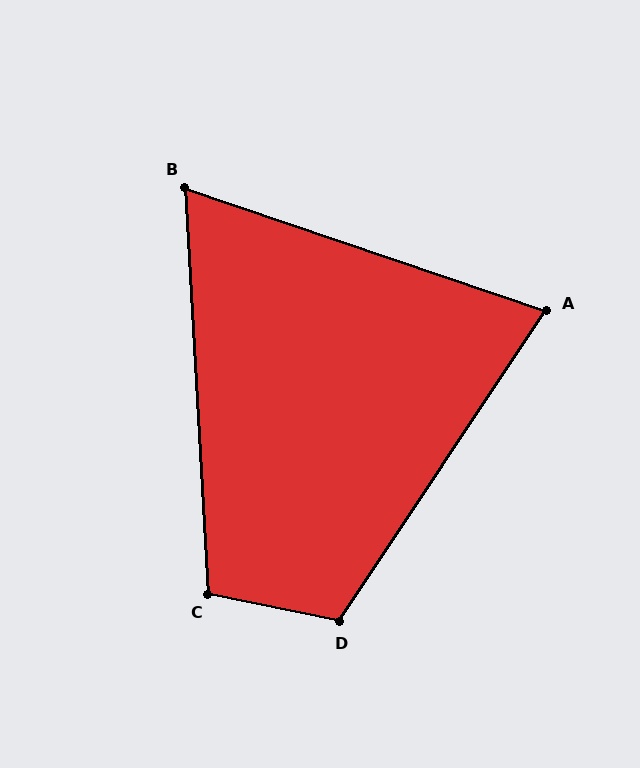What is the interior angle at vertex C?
Approximately 105 degrees (obtuse).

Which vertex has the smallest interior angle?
B, at approximately 68 degrees.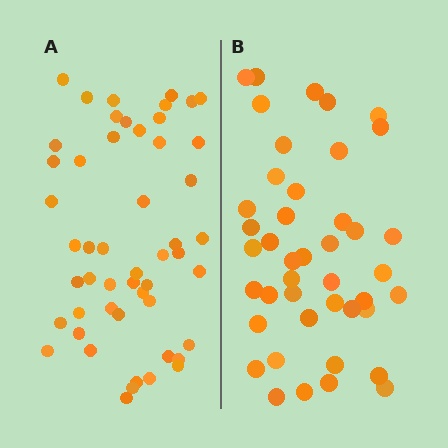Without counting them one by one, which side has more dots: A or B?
Region A (the left region) has more dots.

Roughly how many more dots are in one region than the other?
Region A has roughly 8 or so more dots than region B.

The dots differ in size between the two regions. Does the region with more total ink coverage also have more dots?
No. Region B has more total ink coverage because its dots are larger, but region A actually contains more individual dots. Total area can be misleading — the number of items is what matters here.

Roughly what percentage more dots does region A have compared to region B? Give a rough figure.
About 20% more.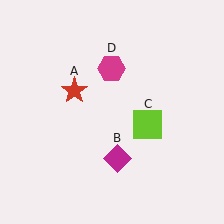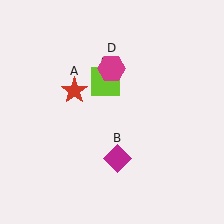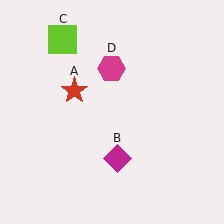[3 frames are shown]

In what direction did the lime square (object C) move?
The lime square (object C) moved up and to the left.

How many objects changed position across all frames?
1 object changed position: lime square (object C).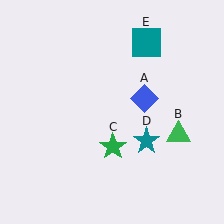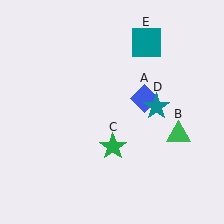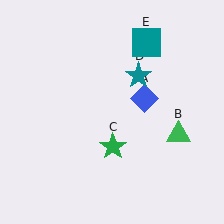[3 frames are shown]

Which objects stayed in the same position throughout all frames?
Blue diamond (object A) and green triangle (object B) and green star (object C) and teal square (object E) remained stationary.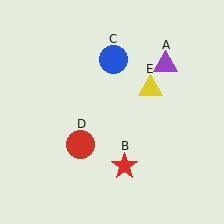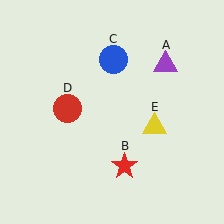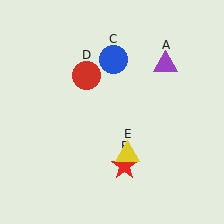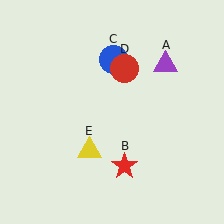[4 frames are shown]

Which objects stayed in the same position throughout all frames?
Purple triangle (object A) and red star (object B) and blue circle (object C) remained stationary.